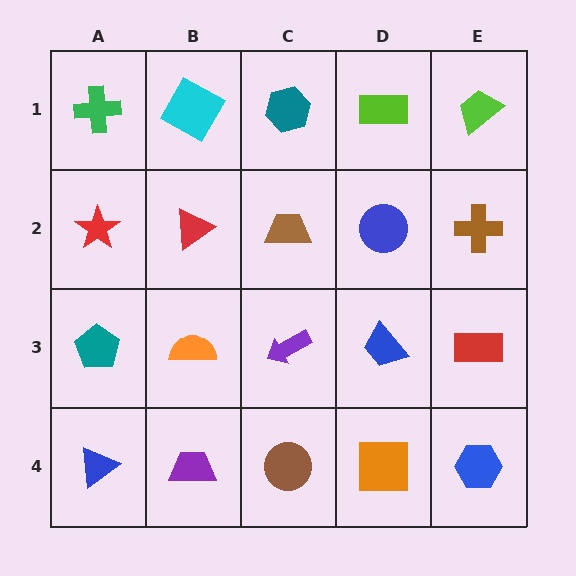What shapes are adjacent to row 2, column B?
A cyan square (row 1, column B), an orange semicircle (row 3, column B), a red star (row 2, column A), a brown trapezoid (row 2, column C).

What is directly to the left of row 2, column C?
A red triangle.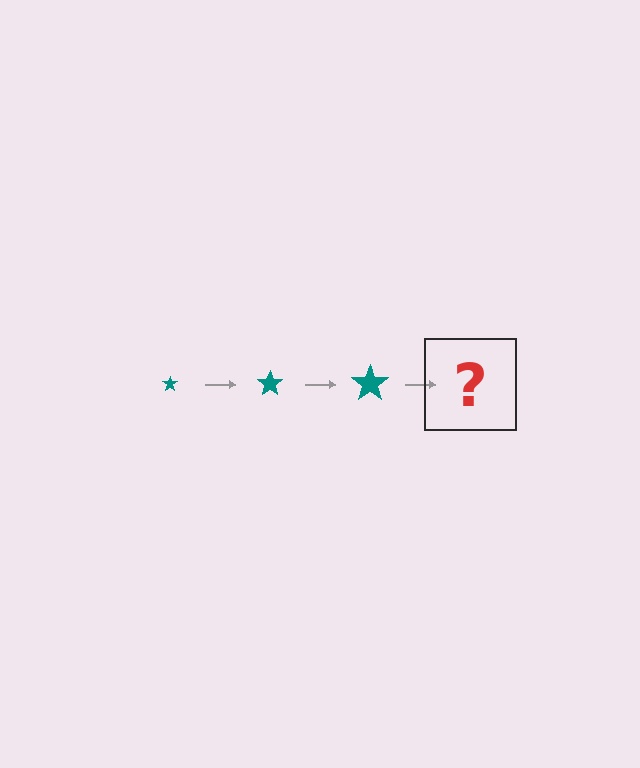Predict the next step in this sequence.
The next step is a teal star, larger than the previous one.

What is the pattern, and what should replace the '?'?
The pattern is that the star gets progressively larger each step. The '?' should be a teal star, larger than the previous one.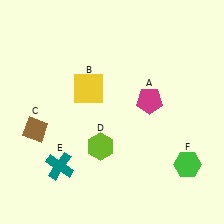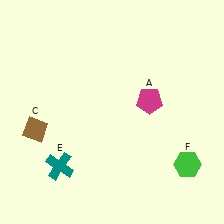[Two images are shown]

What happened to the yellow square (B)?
The yellow square (B) was removed in Image 2. It was in the top-left area of Image 1.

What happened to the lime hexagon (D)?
The lime hexagon (D) was removed in Image 2. It was in the bottom-left area of Image 1.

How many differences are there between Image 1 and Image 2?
There are 2 differences between the two images.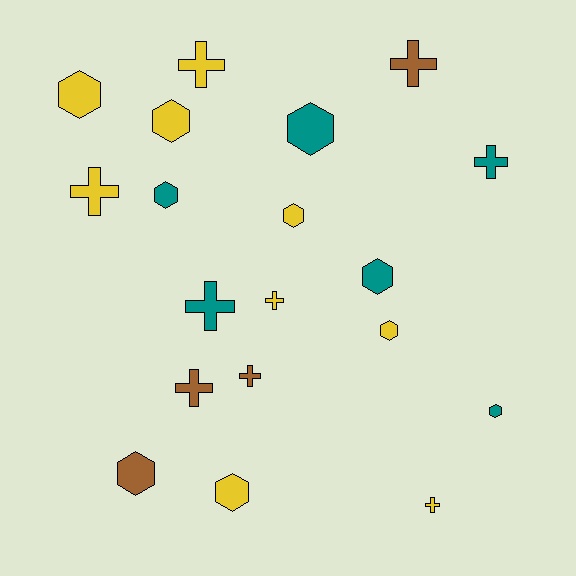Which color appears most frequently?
Yellow, with 9 objects.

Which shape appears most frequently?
Hexagon, with 10 objects.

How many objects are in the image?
There are 19 objects.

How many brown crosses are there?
There are 3 brown crosses.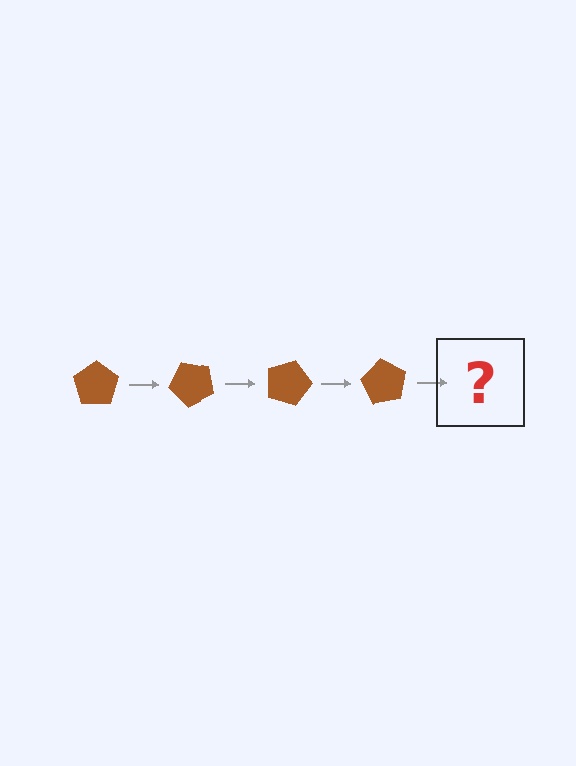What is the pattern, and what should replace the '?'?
The pattern is that the pentagon rotates 45 degrees each step. The '?' should be a brown pentagon rotated 180 degrees.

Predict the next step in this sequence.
The next step is a brown pentagon rotated 180 degrees.